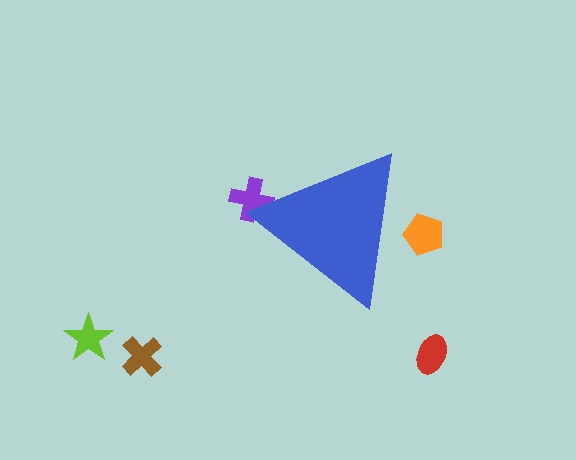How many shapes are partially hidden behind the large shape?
2 shapes are partially hidden.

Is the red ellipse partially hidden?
No, the red ellipse is fully visible.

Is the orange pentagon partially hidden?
Yes, the orange pentagon is partially hidden behind the blue triangle.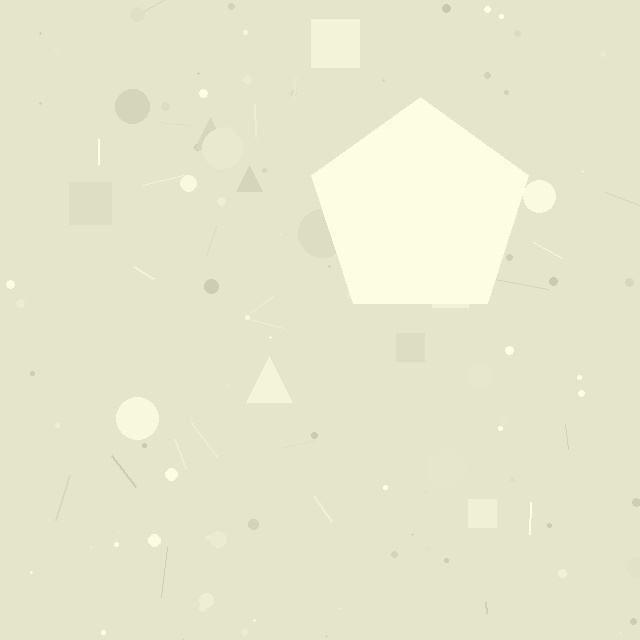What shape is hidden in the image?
A pentagon is hidden in the image.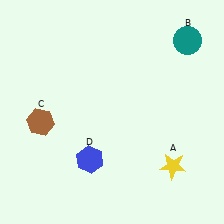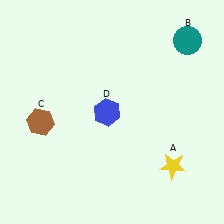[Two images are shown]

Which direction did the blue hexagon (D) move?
The blue hexagon (D) moved up.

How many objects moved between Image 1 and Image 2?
1 object moved between the two images.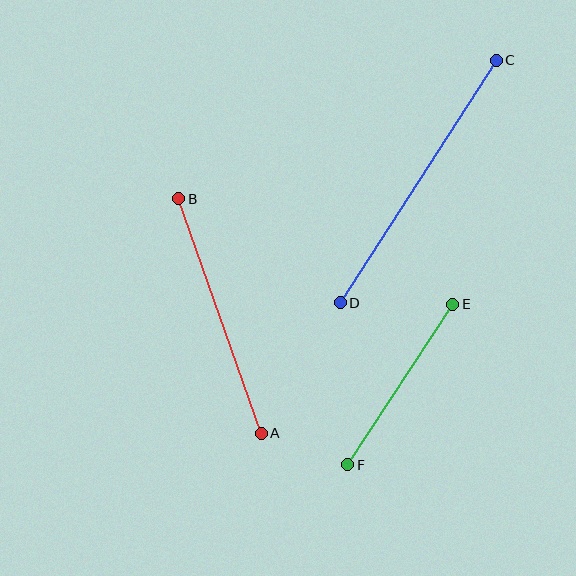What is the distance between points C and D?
The distance is approximately 288 pixels.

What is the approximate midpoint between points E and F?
The midpoint is at approximately (400, 384) pixels.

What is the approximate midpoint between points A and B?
The midpoint is at approximately (220, 316) pixels.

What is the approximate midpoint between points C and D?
The midpoint is at approximately (418, 182) pixels.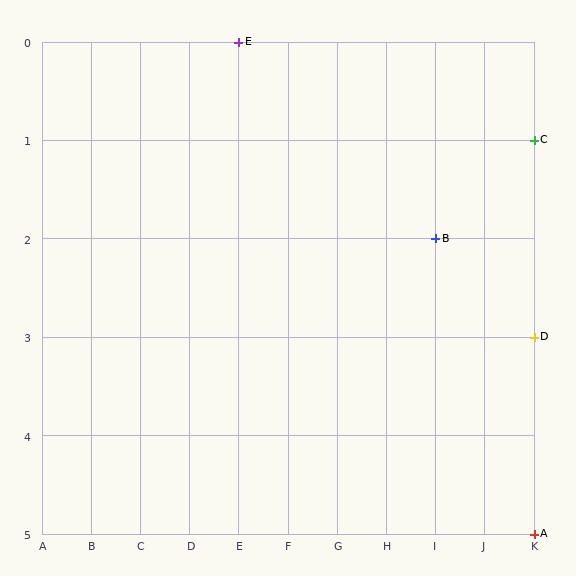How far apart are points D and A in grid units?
Points D and A are 2 rows apart.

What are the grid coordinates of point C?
Point C is at grid coordinates (K, 1).